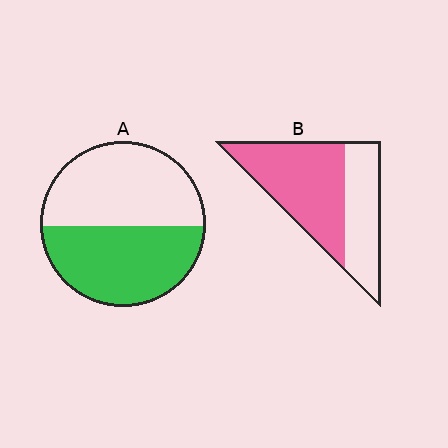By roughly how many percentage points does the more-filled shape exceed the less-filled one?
By roughly 15 percentage points (B over A).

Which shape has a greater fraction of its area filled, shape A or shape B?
Shape B.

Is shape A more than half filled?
Roughly half.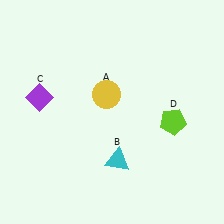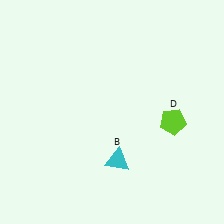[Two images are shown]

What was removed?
The yellow circle (A), the purple diamond (C) were removed in Image 2.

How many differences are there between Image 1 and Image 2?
There are 2 differences between the two images.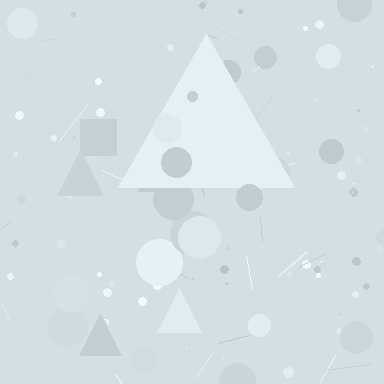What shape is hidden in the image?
A triangle is hidden in the image.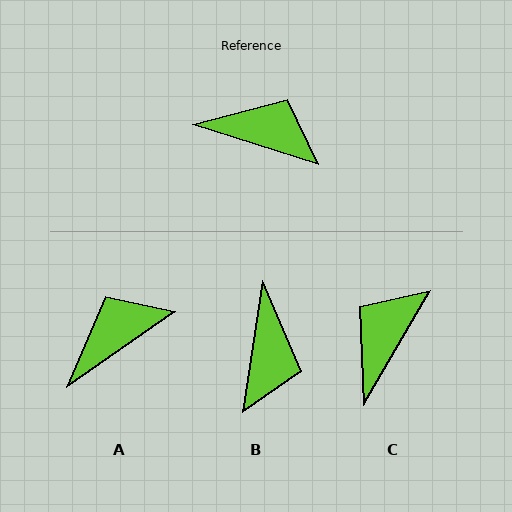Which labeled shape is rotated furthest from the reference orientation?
B, about 81 degrees away.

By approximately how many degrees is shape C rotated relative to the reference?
Approximately 78 degrees counter-clockwise.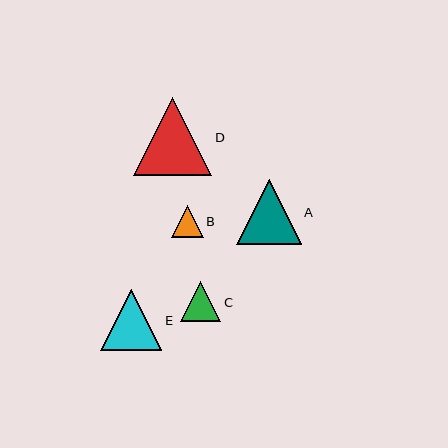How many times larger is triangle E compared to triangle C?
Triangle E is approximately 1.5 times the size of triangle C.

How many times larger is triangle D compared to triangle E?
Triangle D is approximately 1.3 times the size of triangle E.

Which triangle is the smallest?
Triangle B is the smallest with a size of approximately 32 pixels.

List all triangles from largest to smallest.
From largest to smallest: D, A, E, C, B.